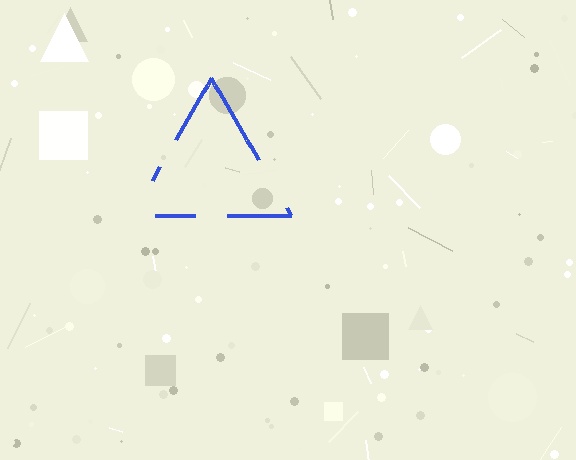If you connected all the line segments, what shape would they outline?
They would outline a triangle.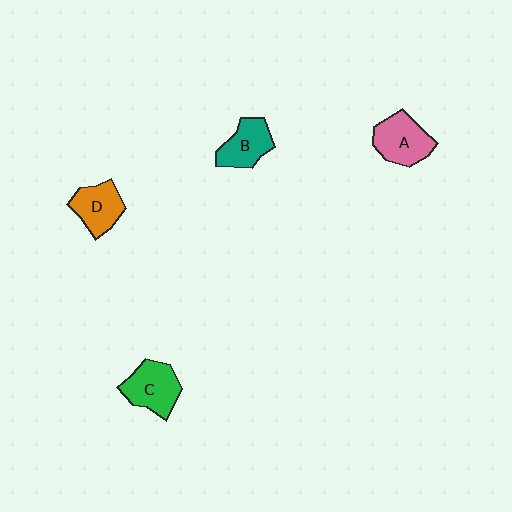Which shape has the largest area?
Shape C (green).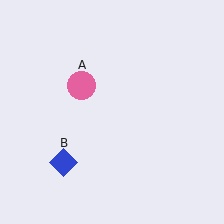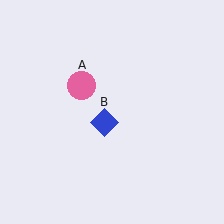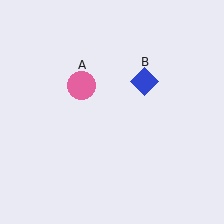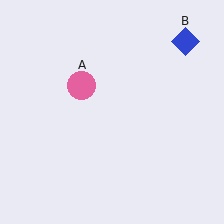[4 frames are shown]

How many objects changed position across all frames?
1 object changed position: blue diamond (object B).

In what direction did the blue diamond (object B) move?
The blue diamond (object B) moved up and to the right.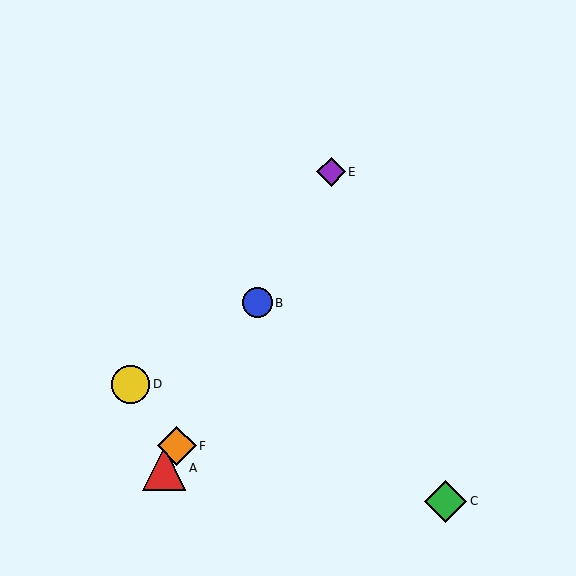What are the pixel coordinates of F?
Object F is at (177, 446).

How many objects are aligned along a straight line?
4 objects (A, B, E, F) are aligned along a straight line.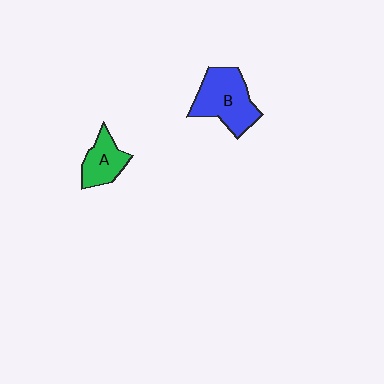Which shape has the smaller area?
Shape A (green).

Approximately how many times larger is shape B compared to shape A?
Approximately 1.7 times.